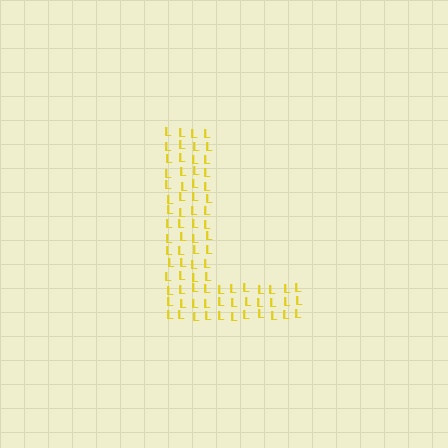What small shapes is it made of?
It is made of small letter L's.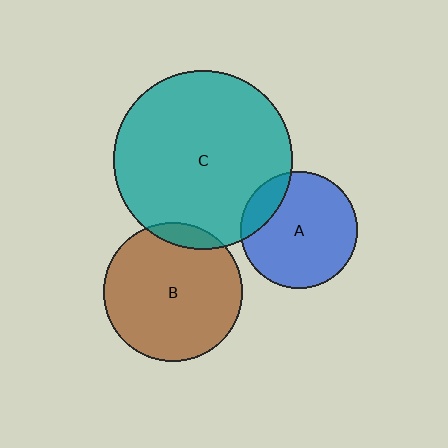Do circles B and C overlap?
Yes.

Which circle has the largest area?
Circle C (teal).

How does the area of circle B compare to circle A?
Approximately 1.4 times.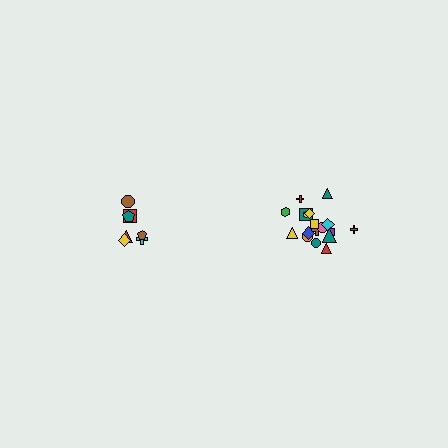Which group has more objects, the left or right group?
The right group.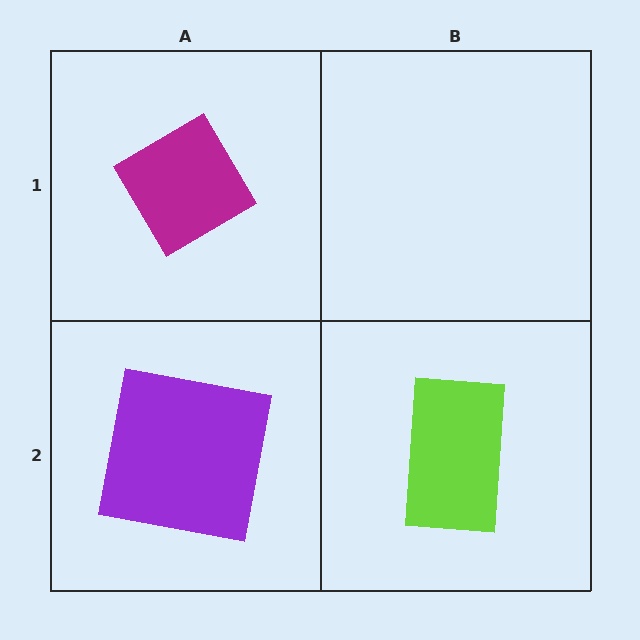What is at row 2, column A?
A purple square.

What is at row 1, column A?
A magenta diamond.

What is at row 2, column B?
A lime rectangle.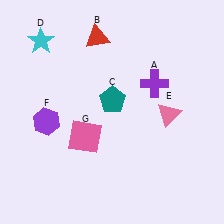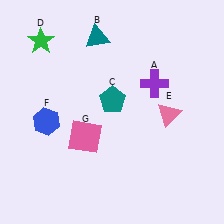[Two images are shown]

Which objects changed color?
B changed from red to teal. D changed from cyan to green. F changed from purple to blue.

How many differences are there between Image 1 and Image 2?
There are 3 differences between the two images.